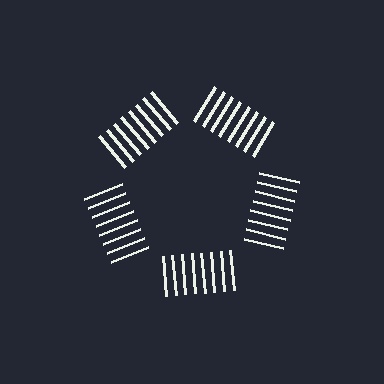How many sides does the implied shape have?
5 sides — the line-ends trace a pentagon.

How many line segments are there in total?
40 — 8 along each of the 5 edges.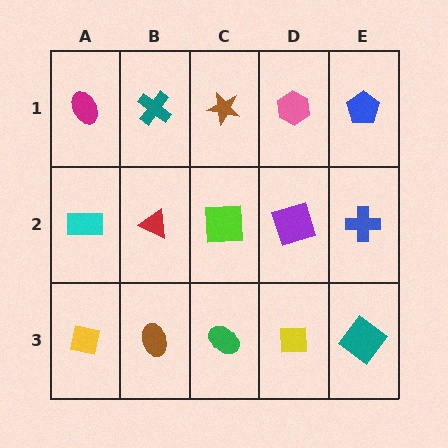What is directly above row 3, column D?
A purple square.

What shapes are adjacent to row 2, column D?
A pink hexagon (row 1, column D), a yellow square (row 3, column D), a lime square (row 2, column C), a blue cross (row 2, column E).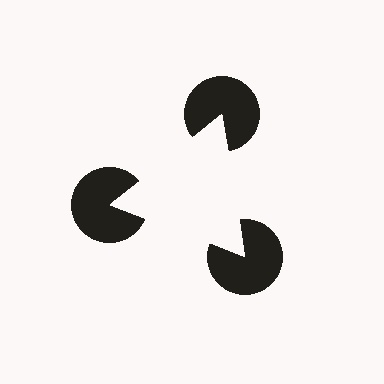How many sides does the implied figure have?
3 sides.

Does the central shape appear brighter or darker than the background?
It typically appears slightly brighter than the background, even though no actual brightness change is drawn.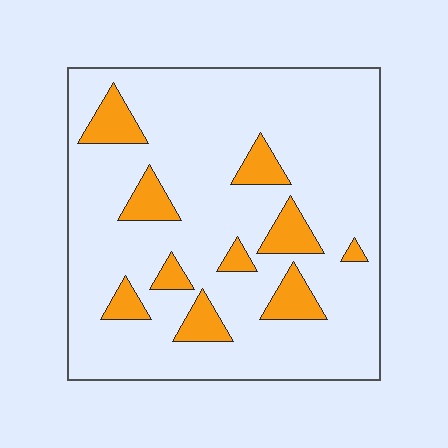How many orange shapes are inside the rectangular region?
10.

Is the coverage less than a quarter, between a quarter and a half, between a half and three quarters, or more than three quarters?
Less than a quarter.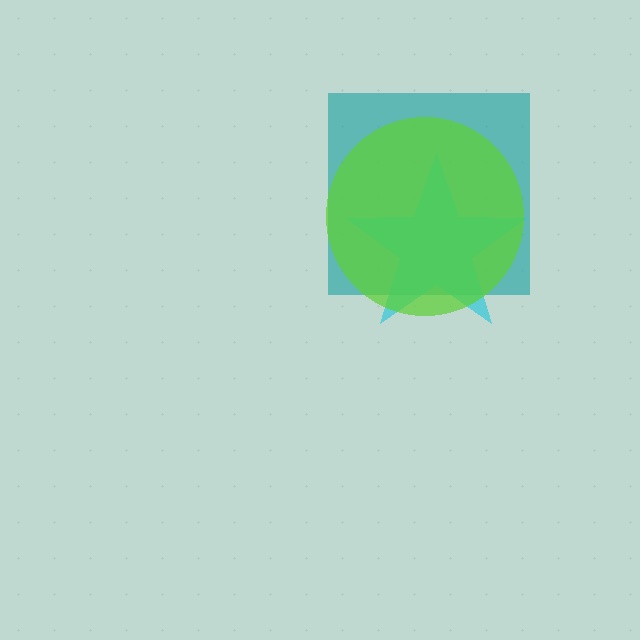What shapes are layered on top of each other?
The layered shapes are: a teal square, a cyan star, a lime circle.